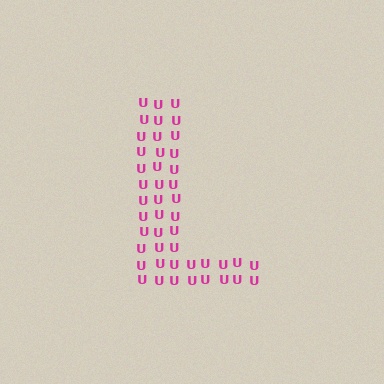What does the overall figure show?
The overall figure shows the letter L.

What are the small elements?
The small elements are letter U's.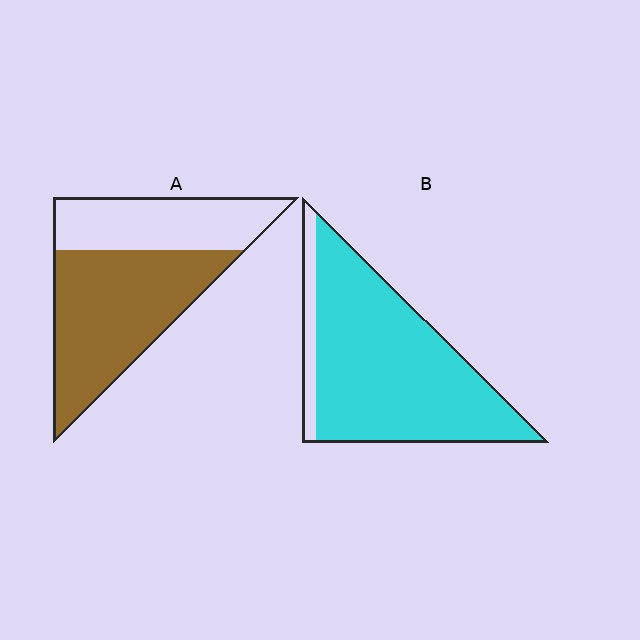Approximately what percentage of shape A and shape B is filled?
A is approximately 60% and B is approximately 90%.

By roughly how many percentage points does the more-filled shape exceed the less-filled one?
By roughly 25 percentage points (B over A).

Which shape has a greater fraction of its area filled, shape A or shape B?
Shape B.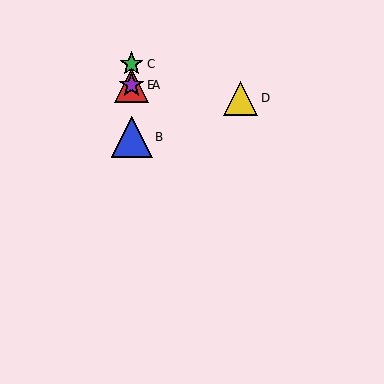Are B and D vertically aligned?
No, B is at x≈132 and D is at x≈241.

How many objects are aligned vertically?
4 objects (A, B, C, E) are aligned vertically.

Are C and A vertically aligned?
Yes, both are at x≈132.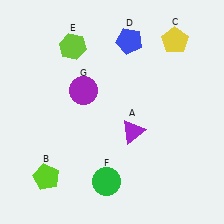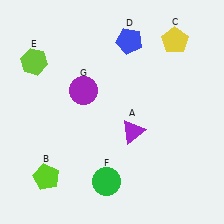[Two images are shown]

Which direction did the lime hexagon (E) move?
The lime hexagon (E) moved left.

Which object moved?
The lime hexagon (E) moved left.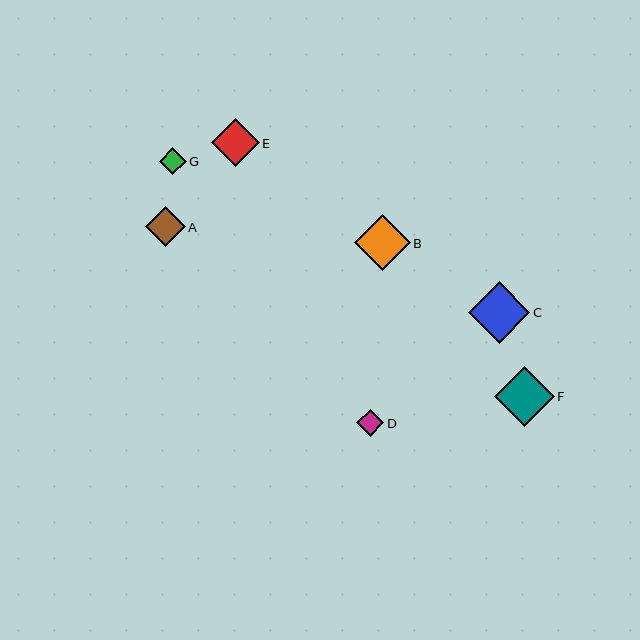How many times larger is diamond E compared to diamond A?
Diamond E is approximately 1.2 times the size of diamond A.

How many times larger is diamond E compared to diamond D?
Diamond E is approximately 1.7 times the size of diamond D.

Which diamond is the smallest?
Diamond G is the smallest with a size of approximately 27 pixels.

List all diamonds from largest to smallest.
From largest to smallest: C, F, B, E, A, D, G.